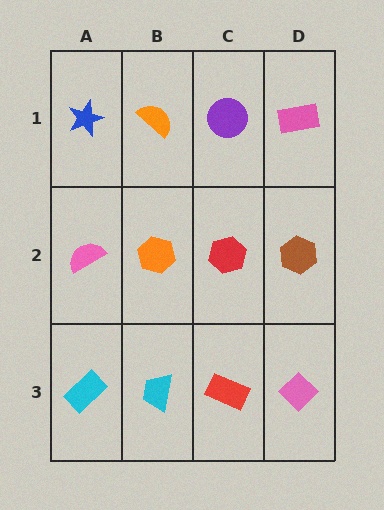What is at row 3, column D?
A pink diamond.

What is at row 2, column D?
A brown hexagon.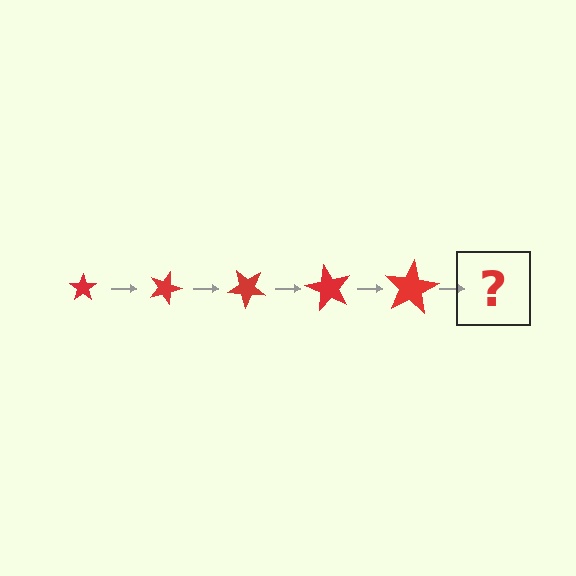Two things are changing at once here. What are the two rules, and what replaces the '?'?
The two rules are that the star grows larger each step and it rotates 20 degrees each step. The '?' should be a star, larger than the previous one and rotated 100 degrees from the start.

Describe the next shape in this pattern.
It should be a star, larger than the previous one and rotated 100 degrees from the start.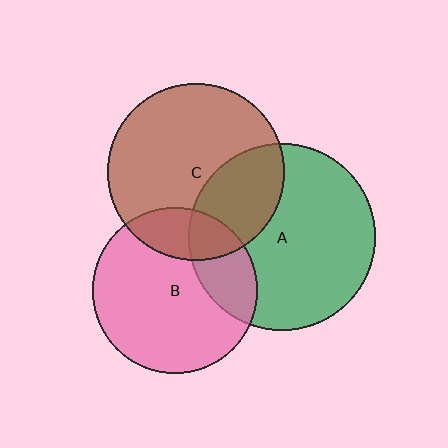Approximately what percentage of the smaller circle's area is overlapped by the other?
Approximately 30%.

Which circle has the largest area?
Circle A (green).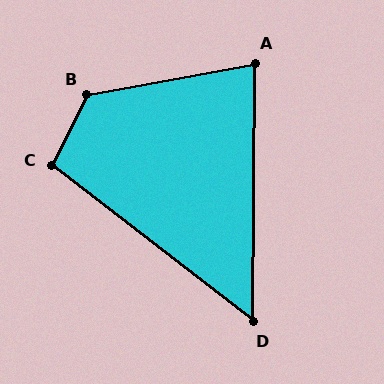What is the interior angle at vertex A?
Approximately 79 degrees (acute).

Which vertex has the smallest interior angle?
D, at approximately 53 degrees.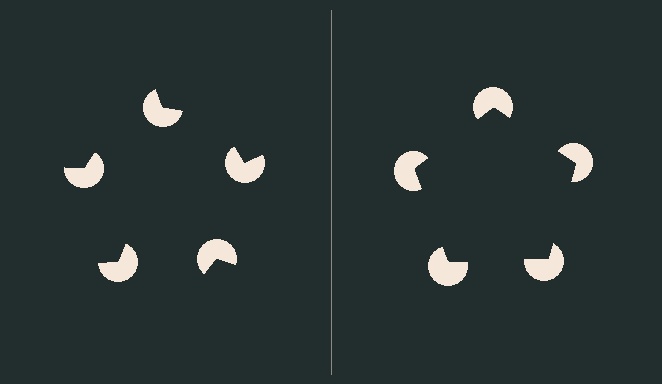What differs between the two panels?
The pac-man discs are positioned identically on both sides; only the wedge orientations differ. On the right they align to a pentagon; on the left they are misaligned.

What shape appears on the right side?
An illusory pentagon.